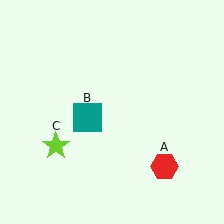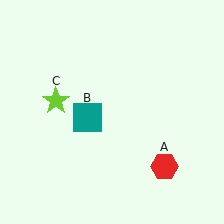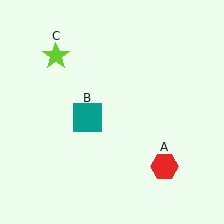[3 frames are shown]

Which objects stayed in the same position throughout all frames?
Red hexagon (object A) and teal square (object B) remained stationary.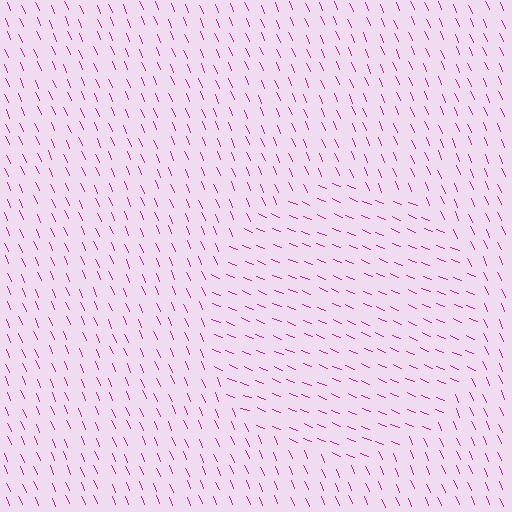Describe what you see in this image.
The image is filled with small magenta line segments. A circle region in the image has lines oriented differently from the surrounding lines, creating a visible texture boundary.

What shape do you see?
I see a circle.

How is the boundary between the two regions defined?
The boundary is defined purely by a change in line orientation (approximately 45 degrees difference). All lines are the same color and thickness.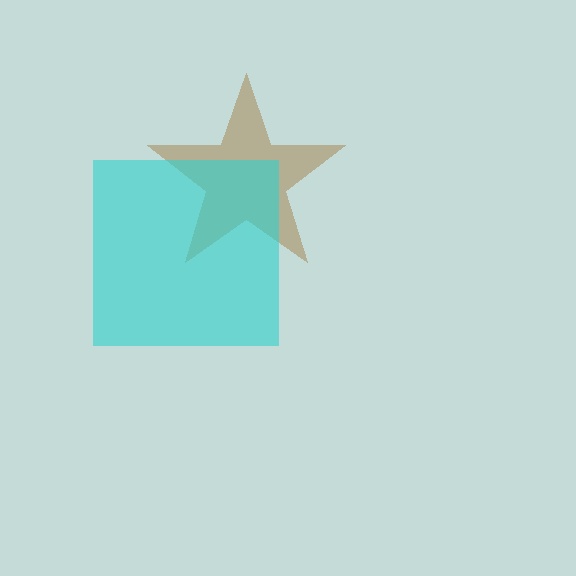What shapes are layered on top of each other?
The layered shapes are: a brown star, a cyan square.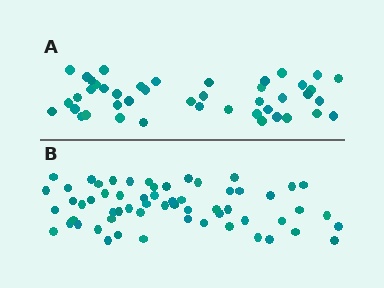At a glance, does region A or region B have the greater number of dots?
Region B (the bottom region) has more dots.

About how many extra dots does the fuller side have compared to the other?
Region B has approximately 15 more dots than region A.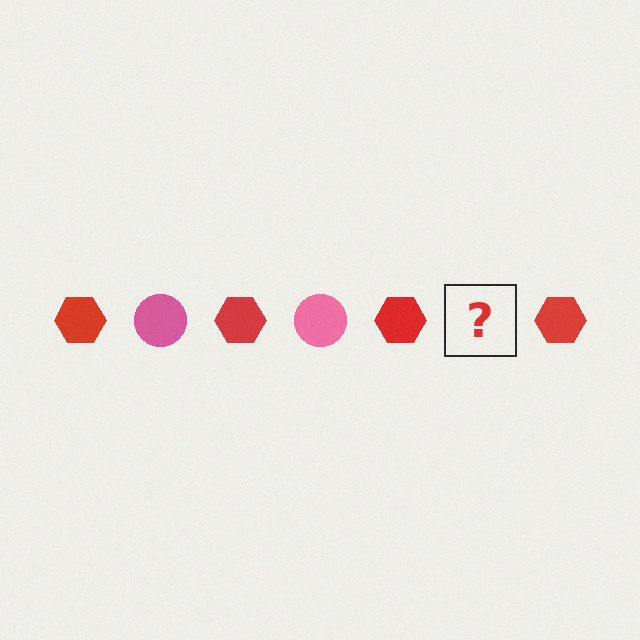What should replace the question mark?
The question mark should be replaced with a pink circle.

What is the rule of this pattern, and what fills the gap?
The rule is that the pattern alternates between red hexagon and pink circle. The gap should be filled with a pink circle.